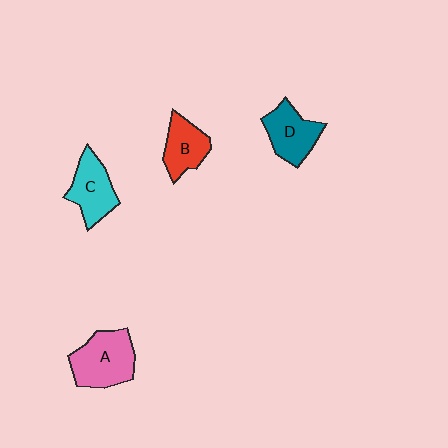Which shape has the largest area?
Shape A (pink).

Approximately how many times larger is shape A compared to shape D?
Approximately 1.3 times.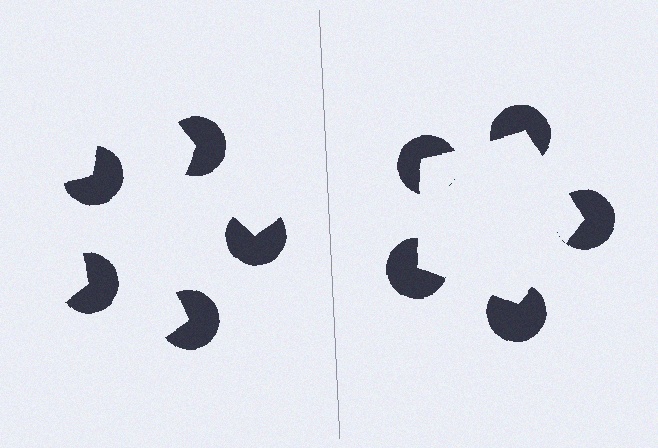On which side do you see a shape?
An illusory pentagon appears on the right side. On the left side the wedge cuts are rotated, so no coherent shape forms.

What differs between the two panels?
The pac-man discs are positioned identically on both sides; only the wedge orientations differ. On the right they align to a pentagon; on the left they are misaligned.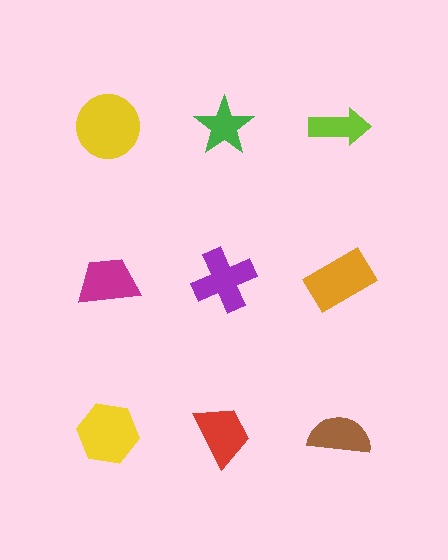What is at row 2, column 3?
An orange rectangle.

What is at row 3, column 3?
A brown semicircle.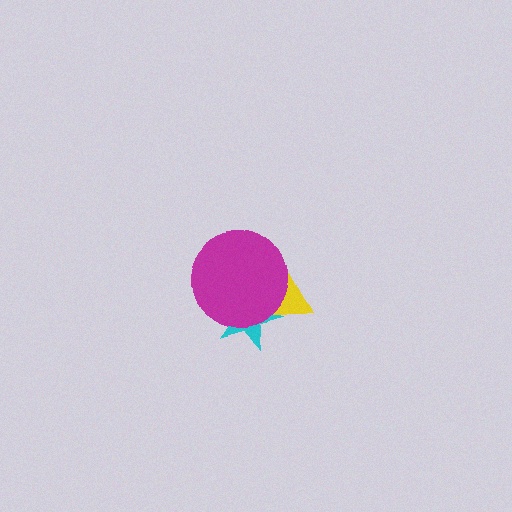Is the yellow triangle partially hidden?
Yes, it is partially covered by another shape.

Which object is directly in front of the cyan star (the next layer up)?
The yellow triangle is directly in front of the cyan star.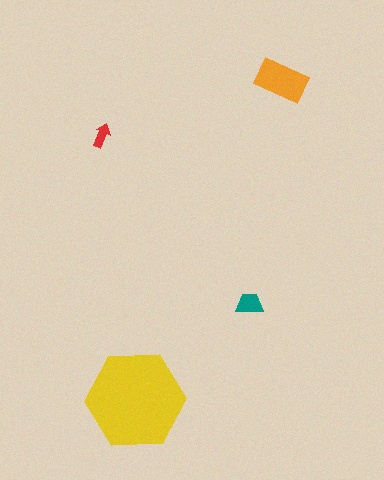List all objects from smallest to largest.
The red arrow, the teal trapezoid, the orange rectangle, the yellow hexagon.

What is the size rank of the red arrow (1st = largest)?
4th.